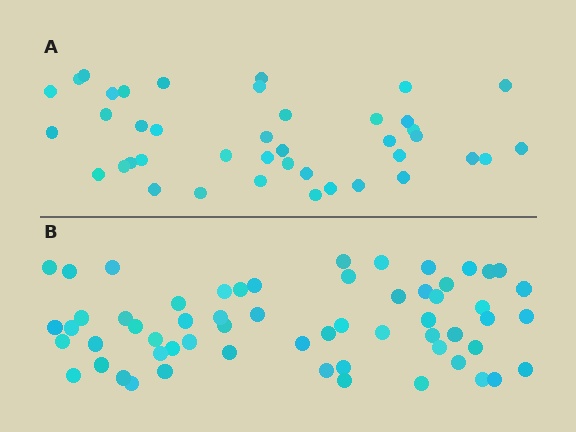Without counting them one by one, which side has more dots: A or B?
Region B (the bottom region) has more dots.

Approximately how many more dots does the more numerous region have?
Region B has approximately 20 more dots than region A.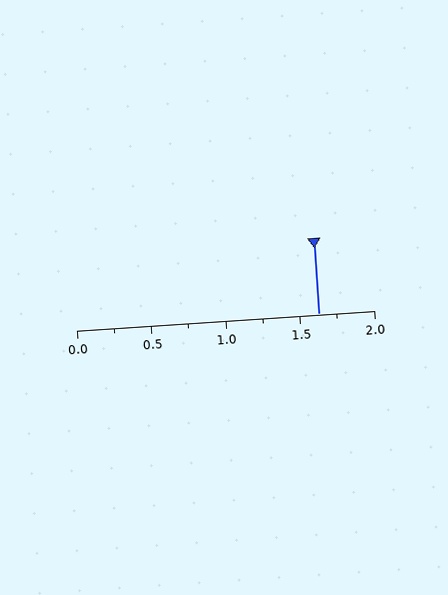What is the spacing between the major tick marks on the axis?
The major ticks are spaced 0.5 apart.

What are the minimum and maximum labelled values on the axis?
The axis runs from 0.0 to 2.0.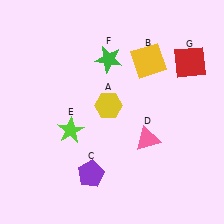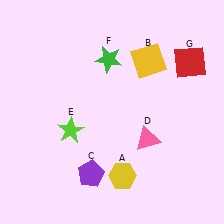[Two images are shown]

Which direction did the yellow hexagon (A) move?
The yellow hexagon (A) moved down.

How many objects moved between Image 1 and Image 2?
1 object moved between the two images.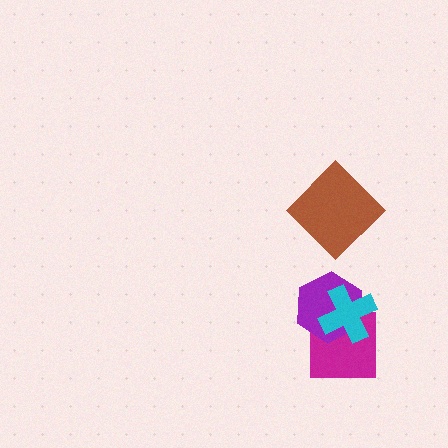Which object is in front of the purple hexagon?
The cyan cross is in front of the purple hexagon.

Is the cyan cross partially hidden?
No, no other shape covers it.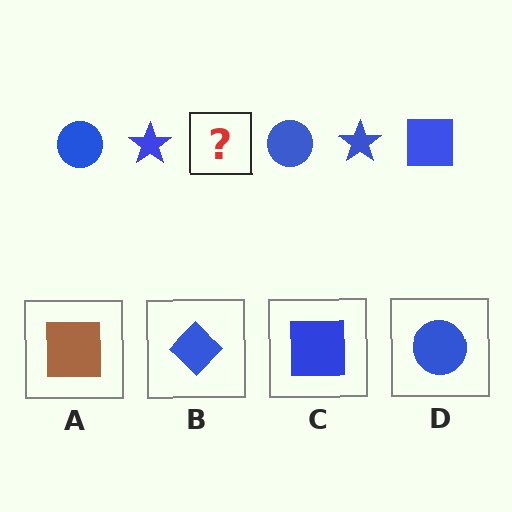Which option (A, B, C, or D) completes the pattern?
C.